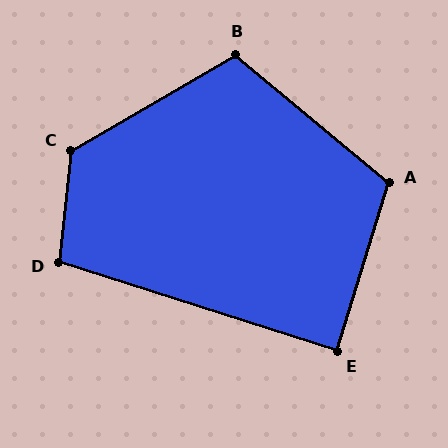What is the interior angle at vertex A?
Approximately 113 degrees (obtuse).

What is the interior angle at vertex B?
Approximately 110 degrees (obtuse).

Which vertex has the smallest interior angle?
E, at approximately 89 degrees.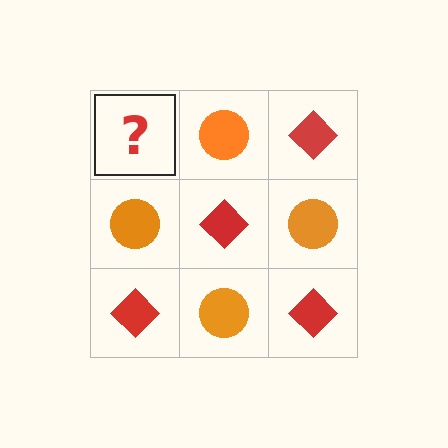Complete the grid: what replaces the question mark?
The question mark should be replaced with a red diamond.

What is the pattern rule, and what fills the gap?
The rule is that it alternates red diamond and orange circle in a checkerboard pattern. The gap should be filled with a red diamond.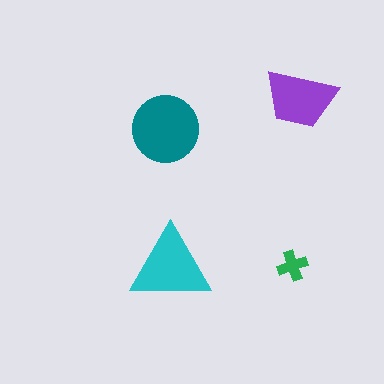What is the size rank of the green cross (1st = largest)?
4th.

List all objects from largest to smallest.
The teal circle, the cyan triangle, the purple trapezoid, the green cross.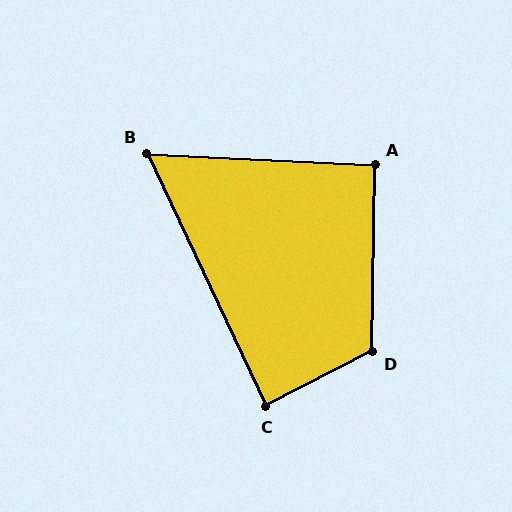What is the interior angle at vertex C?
Approximately 88 degrees (approximately right).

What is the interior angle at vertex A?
Approximately 92 degrees (approximately right).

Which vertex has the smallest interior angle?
B, at approximately 62 degrees.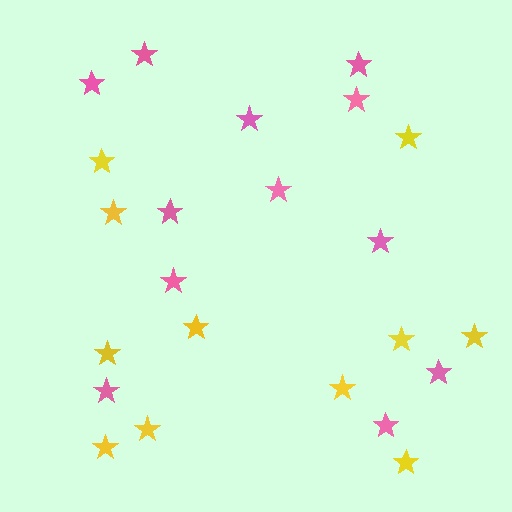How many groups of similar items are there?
There are 2 groups: one group of yellow stars (11) and one group of pink stars (12).